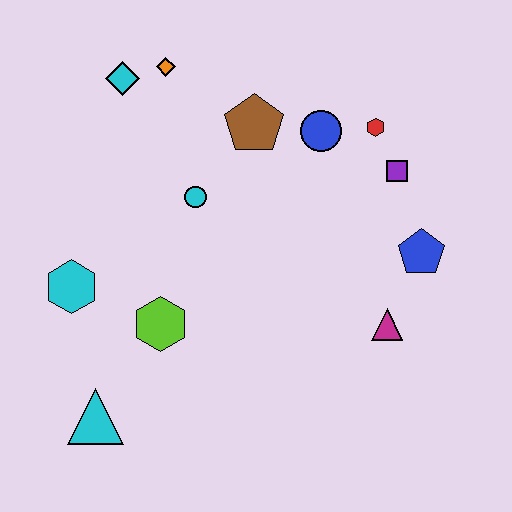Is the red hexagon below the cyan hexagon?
No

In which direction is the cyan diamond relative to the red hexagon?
The cyan diamond is to the left of the red hexagon.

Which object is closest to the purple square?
The red hexagon is closest to the purple square.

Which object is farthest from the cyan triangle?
The red hexagon is farthest from the cyan triangle.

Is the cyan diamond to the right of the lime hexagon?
No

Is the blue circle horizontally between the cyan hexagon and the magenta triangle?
Yes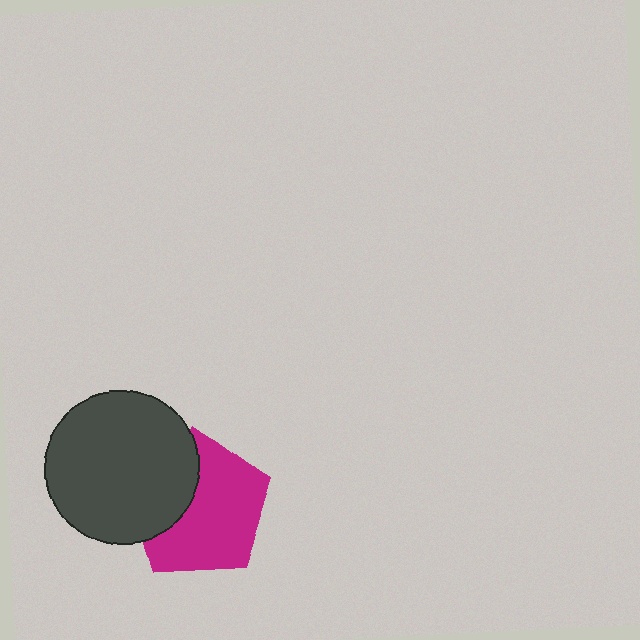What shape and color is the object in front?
The object in front is a dark gray circle.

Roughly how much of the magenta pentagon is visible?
Most of it is visible (roughly 65%).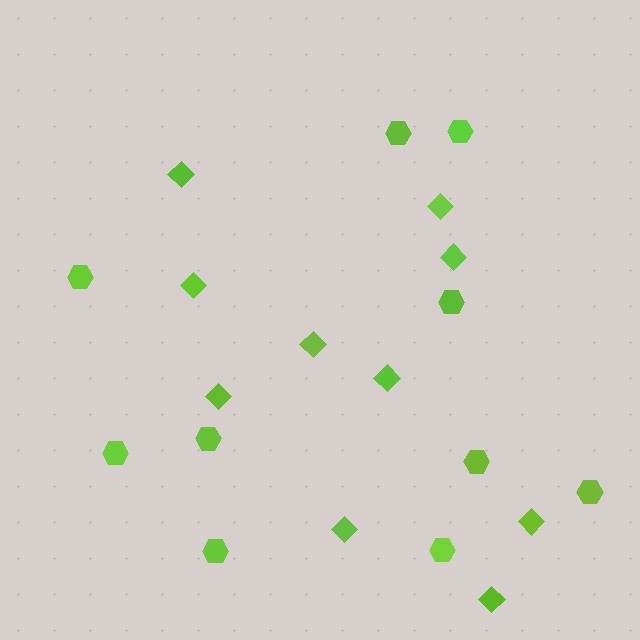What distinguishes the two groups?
There are 2 groups: one group of diamonds (10) and one group of hexagons (10).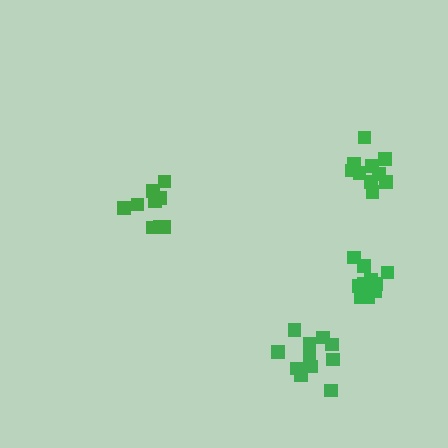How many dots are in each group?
Group 1: 12 dots, Group 2: 13 dots, Group 3: 9 dots, Group 4: 10 dots (44 total).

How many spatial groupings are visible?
There are 4 spatial groupings.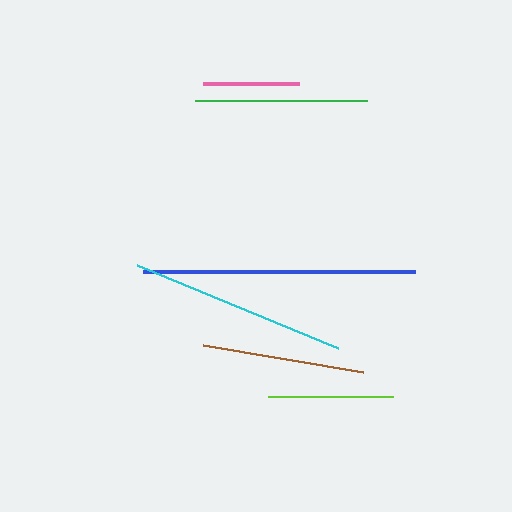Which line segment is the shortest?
The pink line is the shortest at approximately 95 pixels.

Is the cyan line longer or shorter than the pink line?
The cyan line is longer than the pink line.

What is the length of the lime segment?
The lime segment is approximately 125 pixels long.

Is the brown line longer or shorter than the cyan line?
The cyan line is longer than the brown line.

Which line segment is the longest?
The blue line is the longest at approximately 272 pixels.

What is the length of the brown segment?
The brown segment is approximately 163 pixels long.